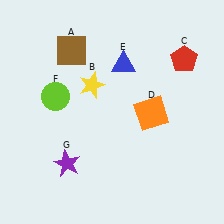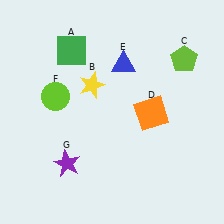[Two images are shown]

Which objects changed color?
A changed from brown to green. C changed from red to lime.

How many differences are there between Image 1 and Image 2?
There are 2 differences between the two images.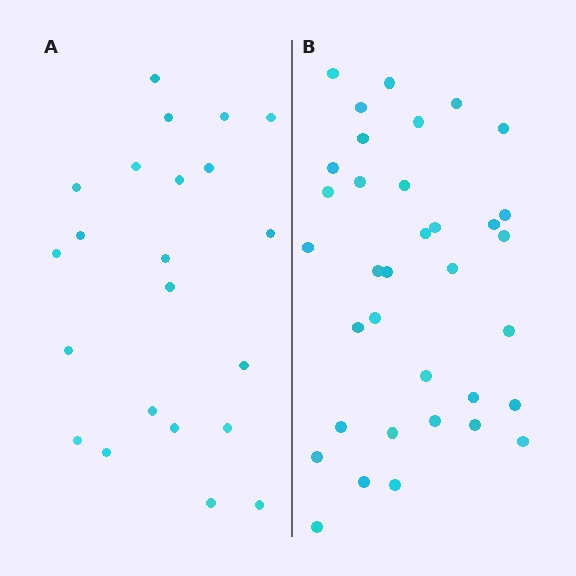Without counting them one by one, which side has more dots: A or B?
Region B (the right region) has more dots.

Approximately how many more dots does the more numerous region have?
Region B has approximately 15 more dots than region A.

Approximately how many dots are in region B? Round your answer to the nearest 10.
About 40 dots. (The exact count is 35, which rounds to 40.)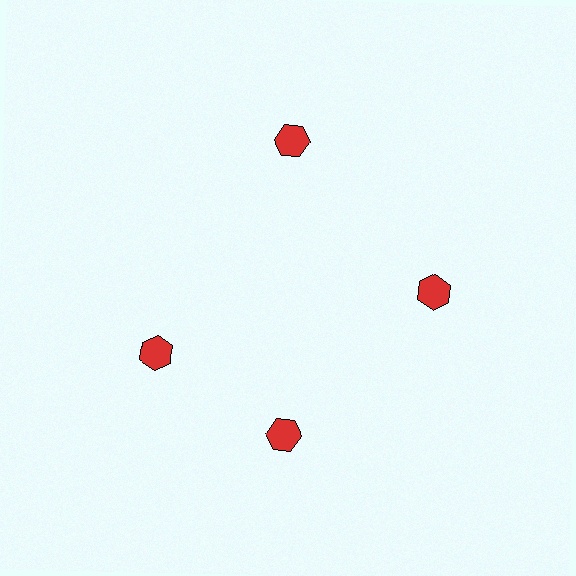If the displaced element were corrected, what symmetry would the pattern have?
It would have 4-fold rotational symmetry — the pattern would map onto itself every 90 degrees.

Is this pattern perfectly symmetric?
No. The 4 red hexagons are arranged in a ring, but one element near the 9 o'clock position is rotated out of alignment along the ring, breaking the 4-fold rotational symmetry.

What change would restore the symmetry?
The symmetry would be restored by rotating it back into even spacing with its neighbors so that all 4 hexagons sit at equal angles and equal distance from the center.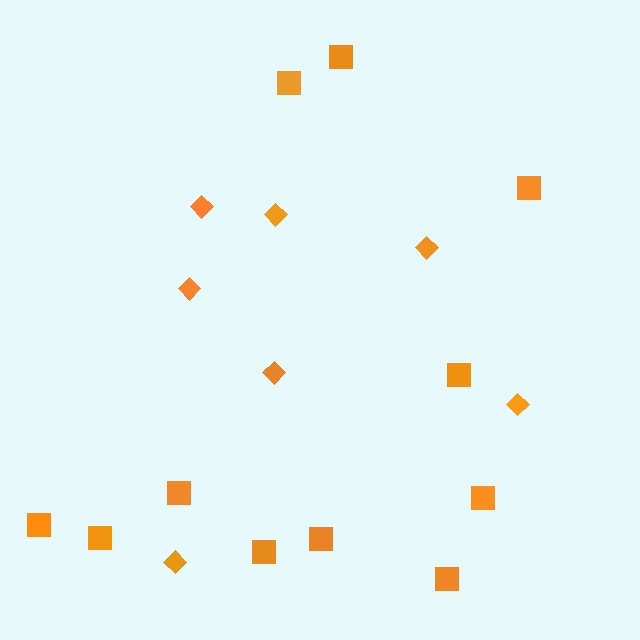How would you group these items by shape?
There are 2 groups: one group of diamonds (7) and one group of squares (11).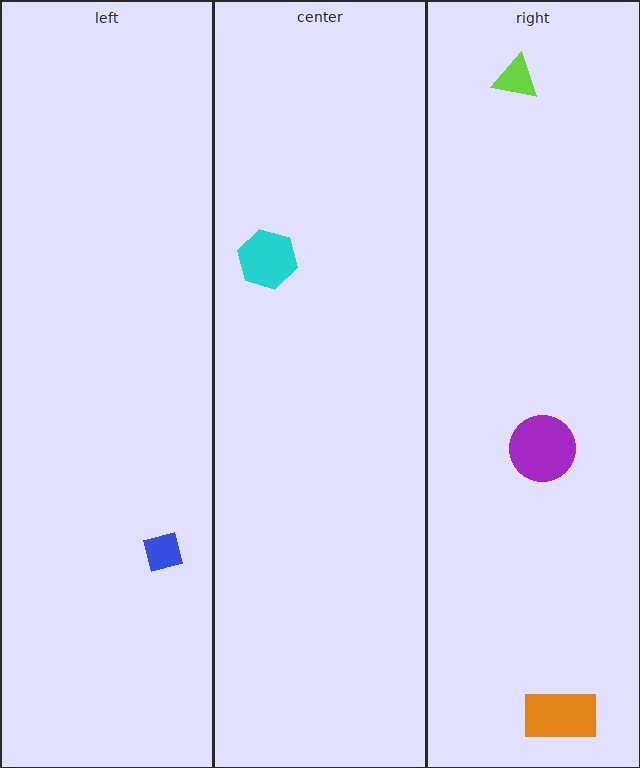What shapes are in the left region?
The blue square.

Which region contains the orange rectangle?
The right region.